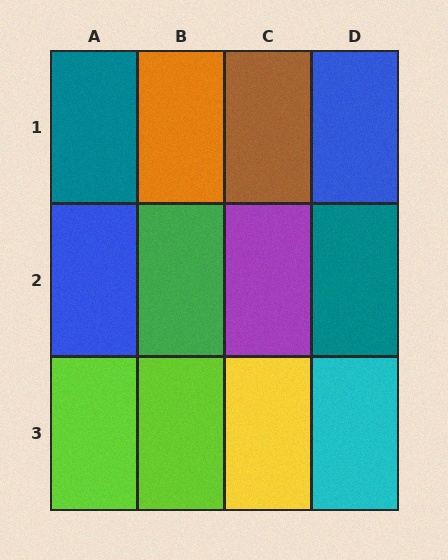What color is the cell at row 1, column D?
Blue.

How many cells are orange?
1 cell is orange.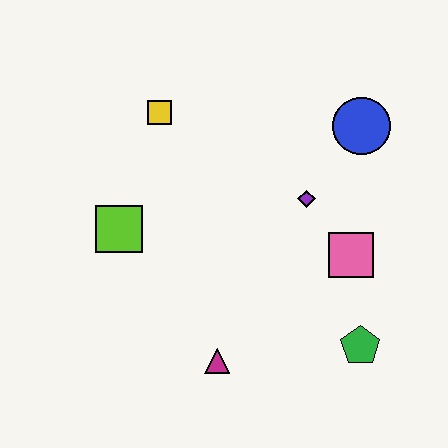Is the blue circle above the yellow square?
No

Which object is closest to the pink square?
The purple diamond is closest to the pink square.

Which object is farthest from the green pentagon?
The yellow square is farthest from the green pentagon.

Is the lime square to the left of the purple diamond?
Yes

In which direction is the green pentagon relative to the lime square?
The green pentagon is to the right of the lime square.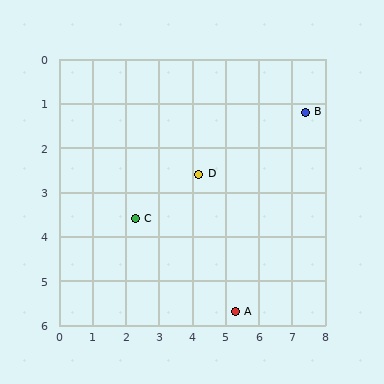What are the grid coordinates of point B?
Point B is at approximately (7.4, 1.2).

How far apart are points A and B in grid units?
Points A and B are about 5.0 grid units apart.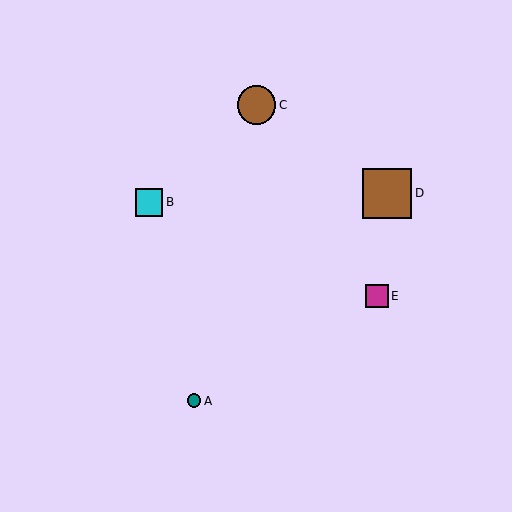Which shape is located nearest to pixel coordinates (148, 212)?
The cyan square (labeled B) at (149, 202) is nearest to that location.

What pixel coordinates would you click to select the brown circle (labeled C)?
Click at (256, 105) to select the brown circle C.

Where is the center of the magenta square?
The center of the magenta square is at (377, 296).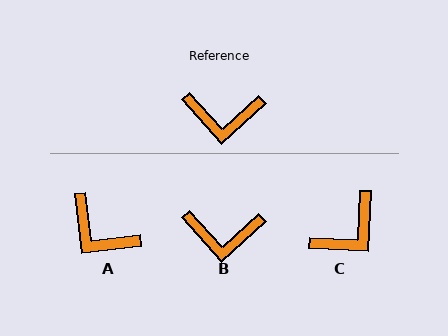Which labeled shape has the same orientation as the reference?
B.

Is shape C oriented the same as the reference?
No, it is off by about 46 degrees.